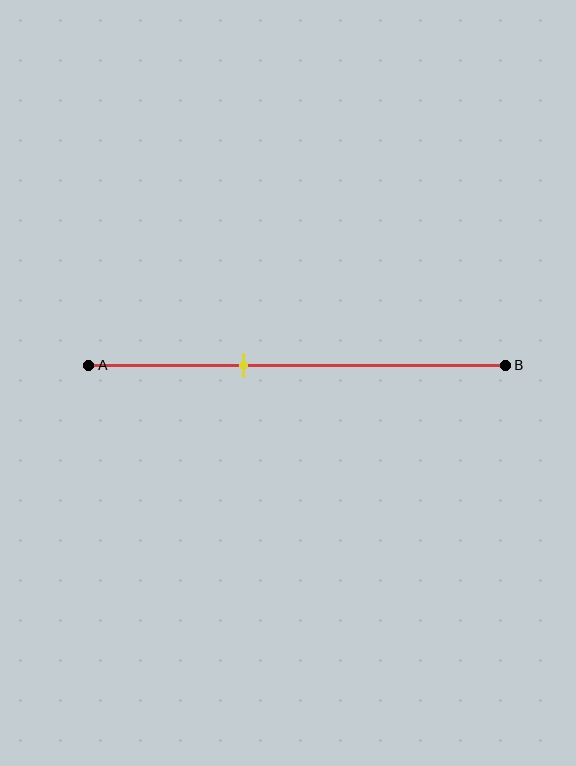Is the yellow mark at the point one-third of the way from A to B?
No, the mark is at about 35% from A, not at the 33% one-third point.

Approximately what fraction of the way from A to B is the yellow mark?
The yellow mark is approximately 35% of the way from A to B.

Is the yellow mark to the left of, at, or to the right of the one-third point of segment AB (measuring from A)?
The yellow mark is to the right of the one-third point of segment AB.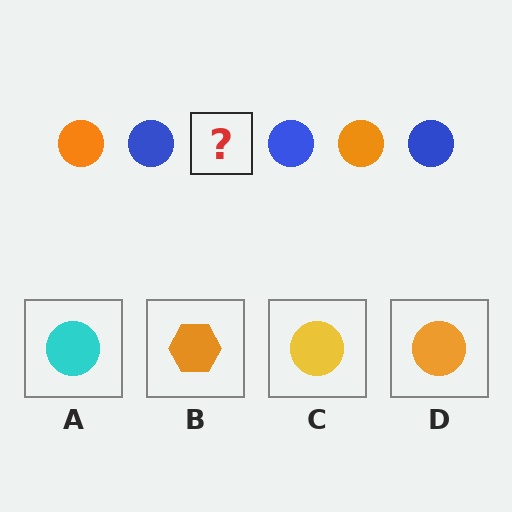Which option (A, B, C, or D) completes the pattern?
D.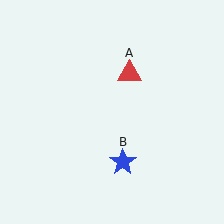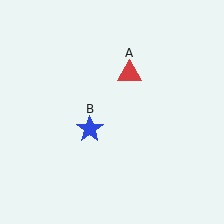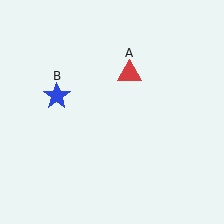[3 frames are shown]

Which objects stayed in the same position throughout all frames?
Red triangle (object A) remained stationary.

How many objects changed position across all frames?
1 object changed position: blue star (object B).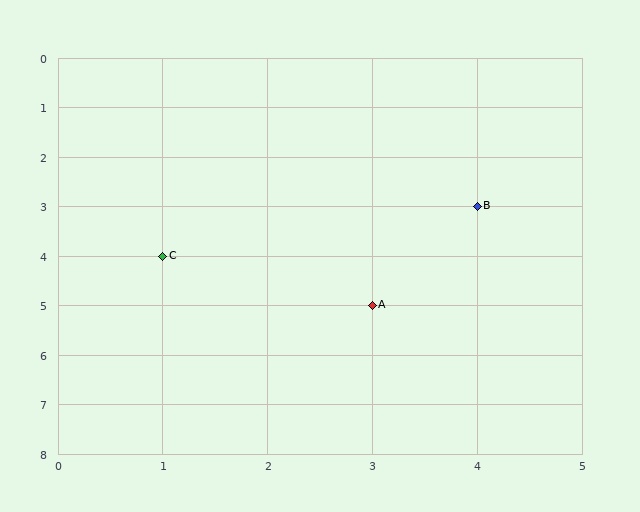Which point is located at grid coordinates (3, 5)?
Point A is at (3, 5).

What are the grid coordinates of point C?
Point C is at grid coordinates (1, 4).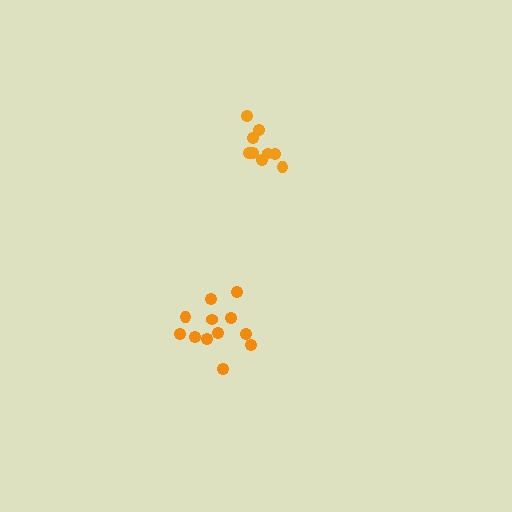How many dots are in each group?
Group 1: 9 dots, Group 2: 12 dots (21 total).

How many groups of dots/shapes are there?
There are 2 groups.